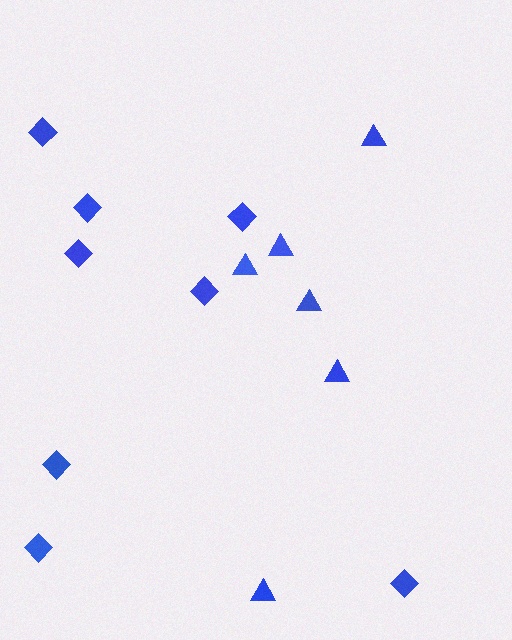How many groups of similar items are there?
There are 2 groups: one group of diamonds (8) and one group of triangles (6).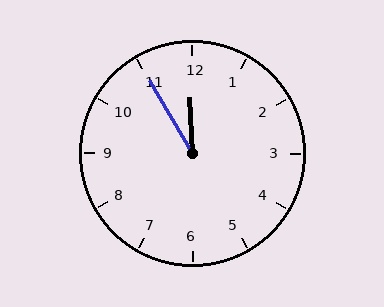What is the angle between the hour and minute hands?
Approximately 28 degrees.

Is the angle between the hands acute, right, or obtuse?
It is acute.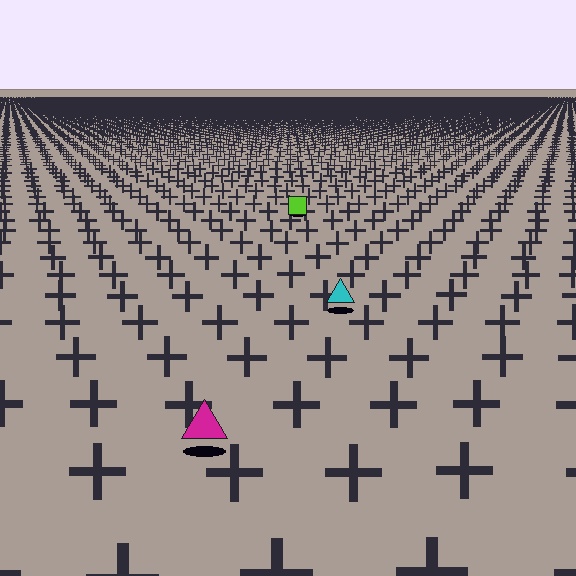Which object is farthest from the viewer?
The lime square is farthest from the viewer. It appears smaller and the ground texture around it is denser.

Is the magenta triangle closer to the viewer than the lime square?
Yes. The magenta triangle is closer — you can tell from the texture gradient: the ground texture is coarser near it.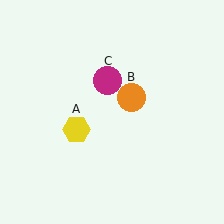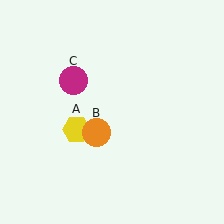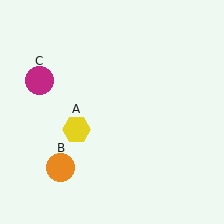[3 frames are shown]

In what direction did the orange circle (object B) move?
The orange circle (object B) moved down and to the left.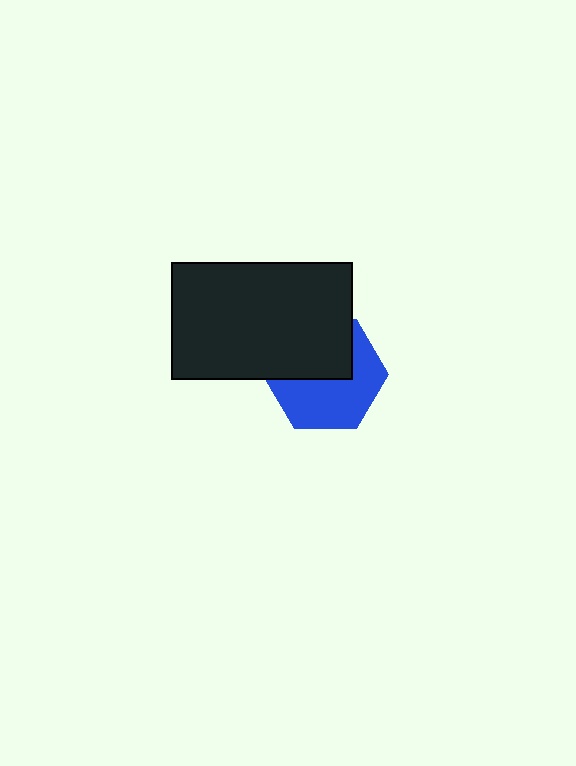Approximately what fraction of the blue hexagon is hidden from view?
Roughly 44% of the blue hexagon is hidden behind the black rectangle.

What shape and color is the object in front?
The object in front is a black rectangle.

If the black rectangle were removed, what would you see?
You would see the complete blue hexagon.